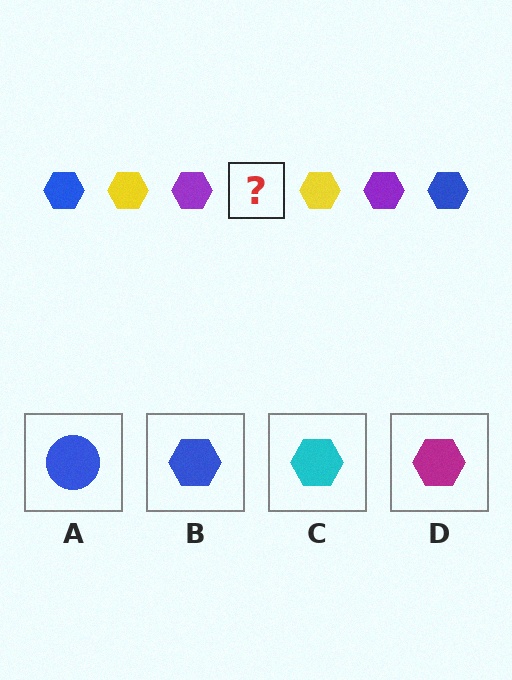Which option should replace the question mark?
Option B.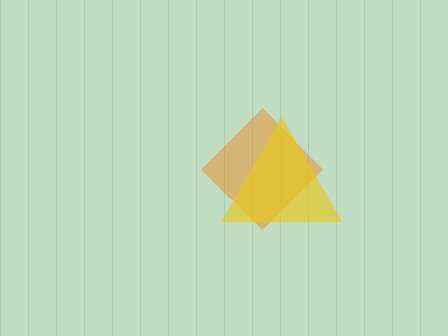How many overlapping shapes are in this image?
There are 2 overlapping shapes in the image.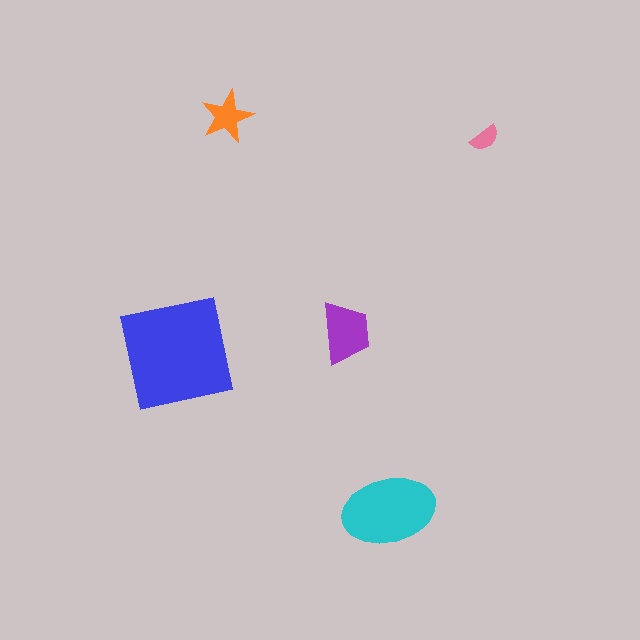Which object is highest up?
The orange star is topmost.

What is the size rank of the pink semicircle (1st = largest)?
5th.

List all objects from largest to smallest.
The blue square, the cyan ellipse, the purple trapezoid, the orange star, the pink semicircle.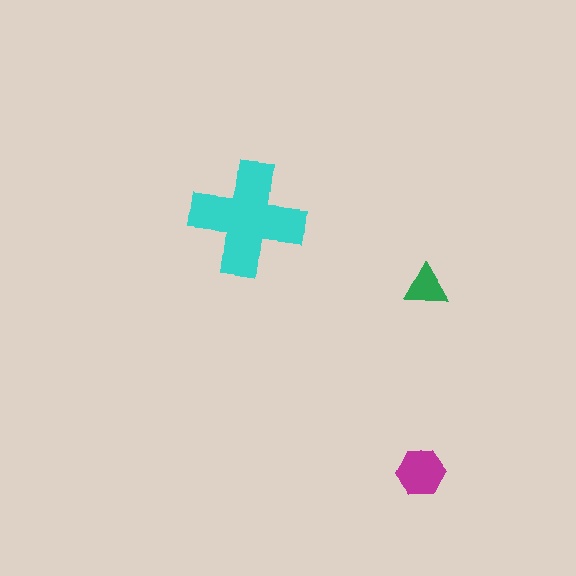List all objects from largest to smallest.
The cyan cross, the magenta hexagon, the green triangle.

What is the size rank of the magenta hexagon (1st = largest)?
2nd.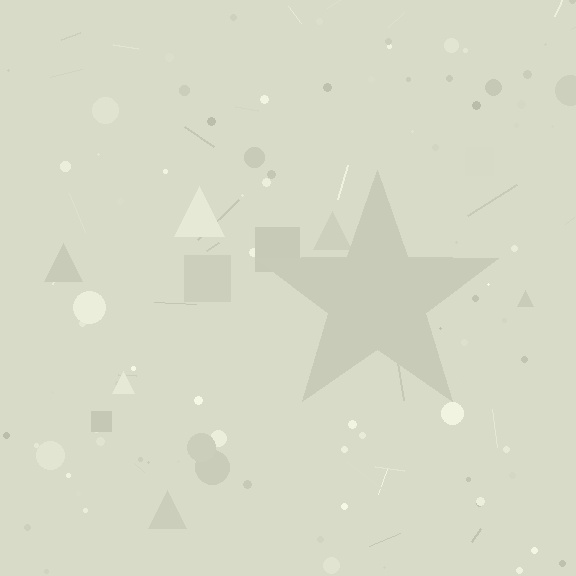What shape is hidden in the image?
A star is hidden in the image.